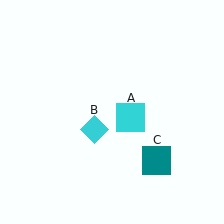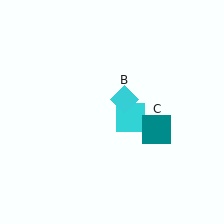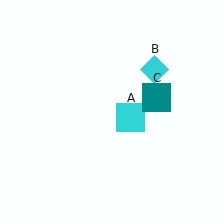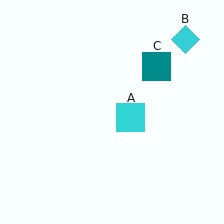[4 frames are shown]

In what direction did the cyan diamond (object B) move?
The cyan diamond (object B) moved up and to the right.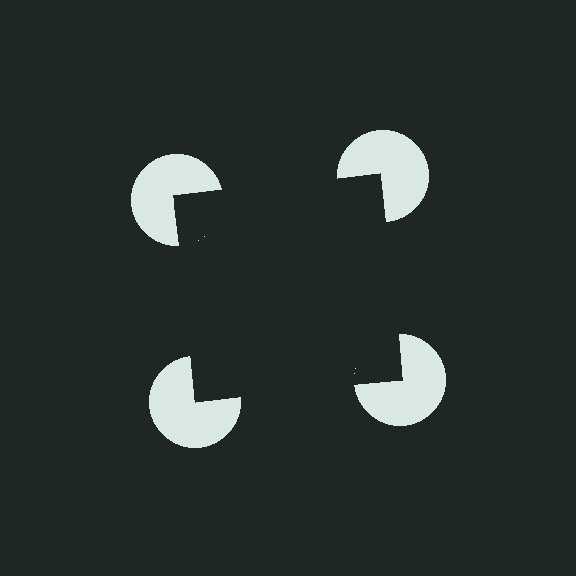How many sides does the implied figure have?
4 sides.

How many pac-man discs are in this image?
There are 4 — one at each vertex of the illusory square.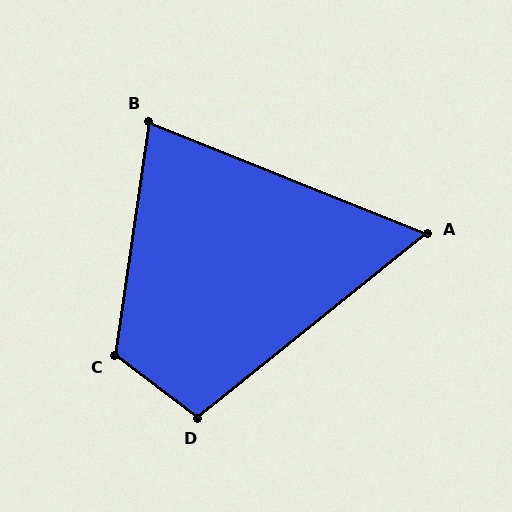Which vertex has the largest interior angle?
C, at approximately 119 degrees.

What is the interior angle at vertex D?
Approximately 104 degrees (obtuse).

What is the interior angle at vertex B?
Approximately 76 degrees (acute).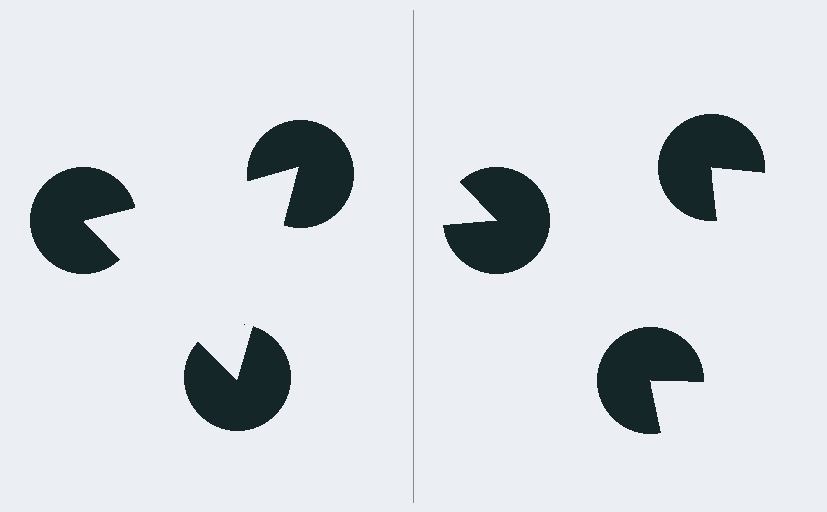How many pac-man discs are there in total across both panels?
6 — 3 on each side.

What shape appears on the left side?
An illusory triangle.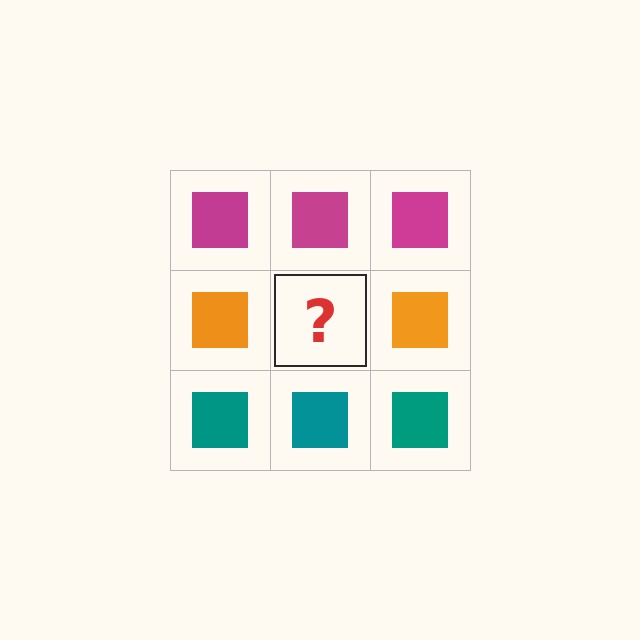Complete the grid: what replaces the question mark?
The question mark should be replaced with an orange square.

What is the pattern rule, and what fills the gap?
The rule is that each row has a consistent color. The gap should be filled with an orange square.